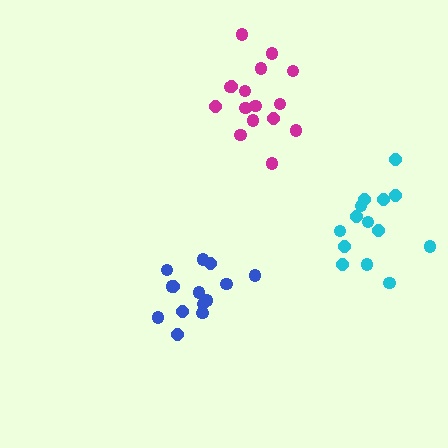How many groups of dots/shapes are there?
There are 3 groups.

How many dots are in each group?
Group 1: 14 dots, Group 2: 14 dots, Group 3: 16 dots (44 total).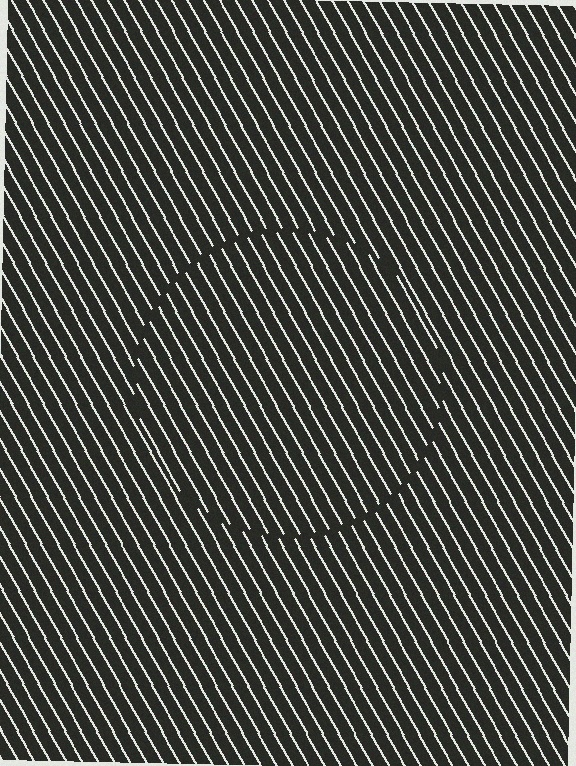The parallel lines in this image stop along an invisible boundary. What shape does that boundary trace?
An illusory circle. The interior of the shape contains the same grating, shifted by half a period — the contour is defined by the phase discontinuity where line-ends from the inner and outer gratings abut.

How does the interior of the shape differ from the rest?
The interior of the shape contains the same grating, shifted by half a period — the contour is defined by the phase discontinuity where line-ends from the inner and outer gratings abut.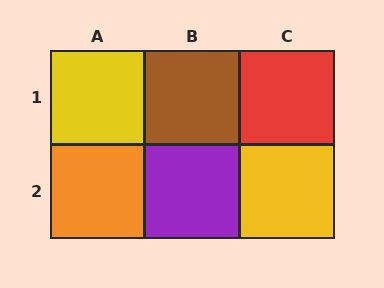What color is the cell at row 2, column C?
Yellow.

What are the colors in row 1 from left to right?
Yellow, brown, red.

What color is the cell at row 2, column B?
Purple.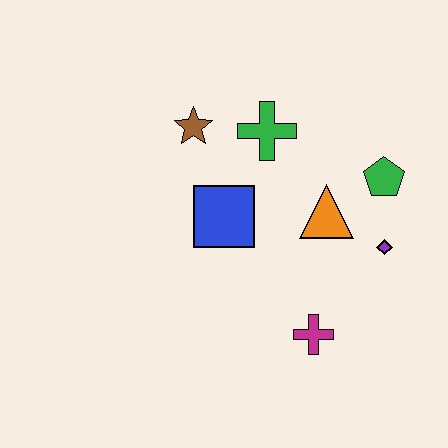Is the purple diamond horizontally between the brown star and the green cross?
No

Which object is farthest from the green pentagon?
The brown star is farthest from the green pentagon.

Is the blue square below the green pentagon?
Yes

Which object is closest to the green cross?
The brown star is closest to the green cross.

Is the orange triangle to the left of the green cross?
No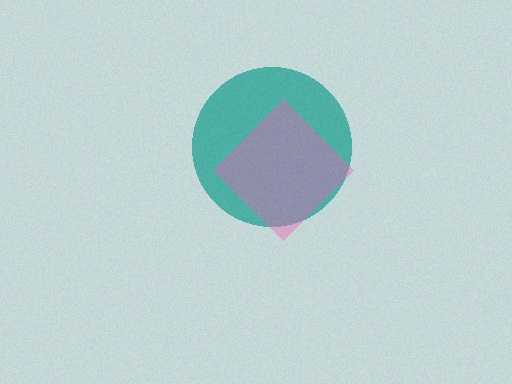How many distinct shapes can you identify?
There are 2 distinct shapes: a teal circle, a pink diamond.